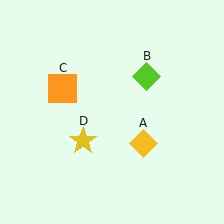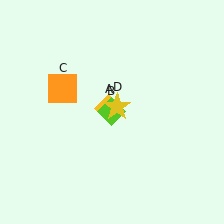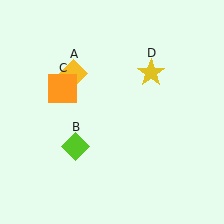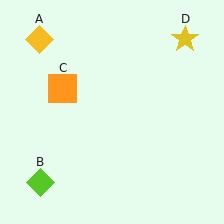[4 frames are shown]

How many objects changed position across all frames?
3 objects changed position: yellow diamond (object A), lime diamond (object B), yellow star (object D).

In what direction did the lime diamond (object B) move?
The lime diamond (object B) moved down and to the left.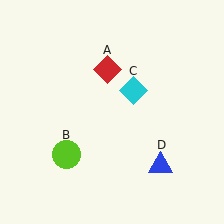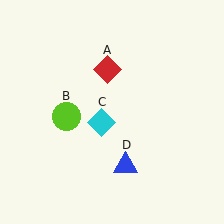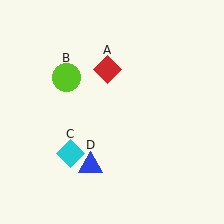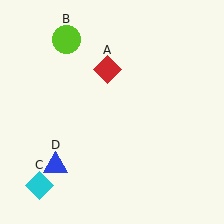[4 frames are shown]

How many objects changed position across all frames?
3 objects changed position: lime circle (object B), cyan diamond (object C), blue triangle (object D).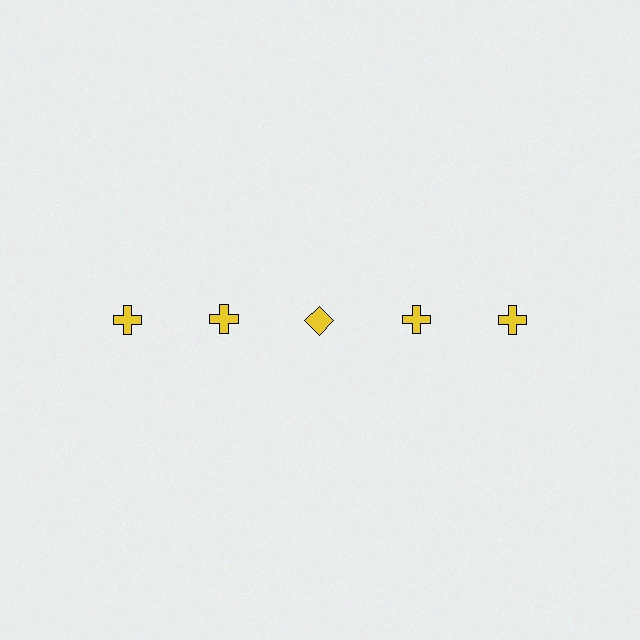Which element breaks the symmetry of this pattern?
The yellow diamond in the top row, center column breaks the symmetry. All other shapes are yellow crosses.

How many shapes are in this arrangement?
There are 5 shapes arranged in a grid pattern.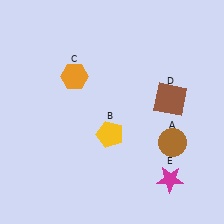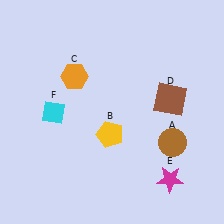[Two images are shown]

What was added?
A cyan diamond (F) was added in Image 2.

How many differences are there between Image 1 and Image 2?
There is 1 difference between the two images.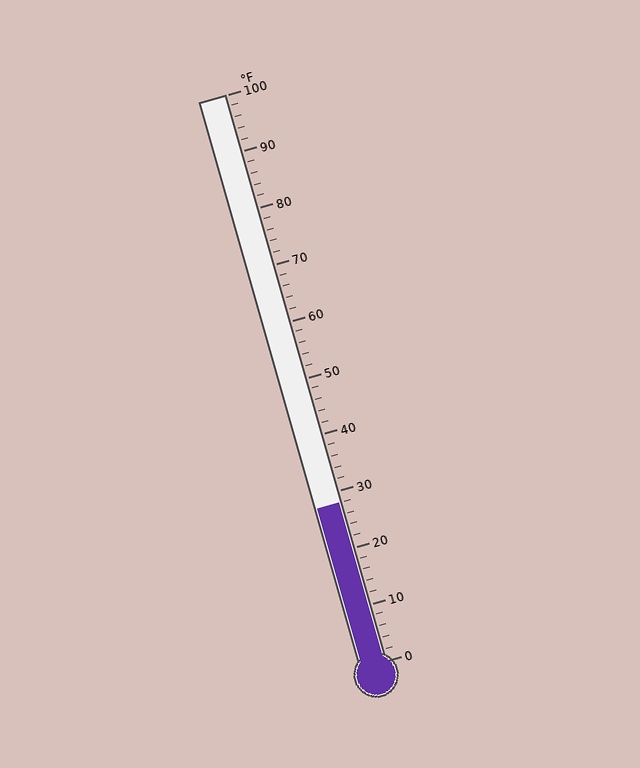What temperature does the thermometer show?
The thermometer shows approximately 28°F.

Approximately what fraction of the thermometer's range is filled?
The thermometer is filled to approximately 30% of its range.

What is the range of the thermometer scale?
The thermometer scale ranges from 0°F to 100°F.